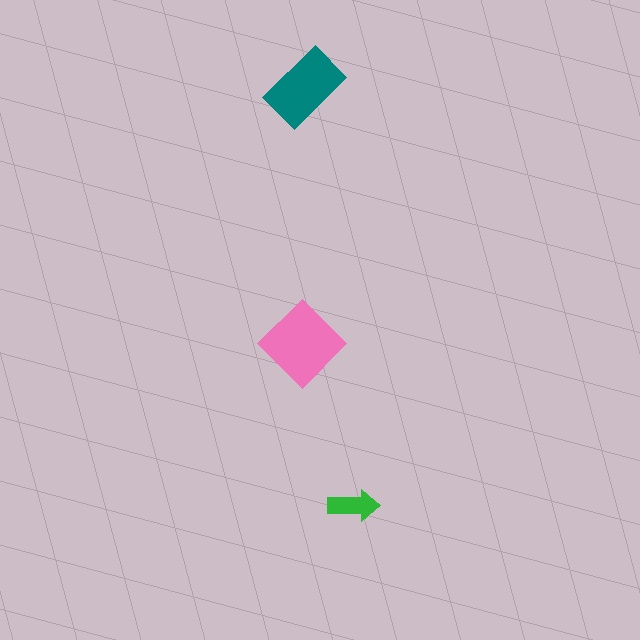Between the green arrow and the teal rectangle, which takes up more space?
The teal rectangle.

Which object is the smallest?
The green arrow.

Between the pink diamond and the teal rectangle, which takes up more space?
The pink diamond.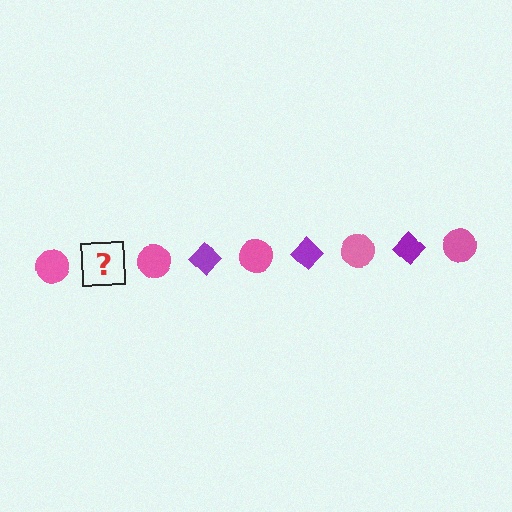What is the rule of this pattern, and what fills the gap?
The rule is that the pattern alternates between pink circle and purple diamond. The gap should be filled with a purple diamond.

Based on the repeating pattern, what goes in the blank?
The blank should be a purple diamond.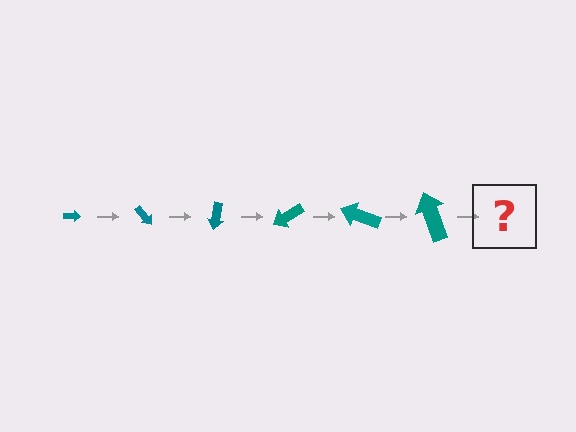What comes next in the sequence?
The next element should be an arrow, larger than the previous one and rotated 300 degrees from the start.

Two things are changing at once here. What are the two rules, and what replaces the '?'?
The two rules are that the arrow grows larger each step and it rotates 50 degrees each step. The '?' should be an arrow, larger than the previous one and rotated 300 degrees from the start.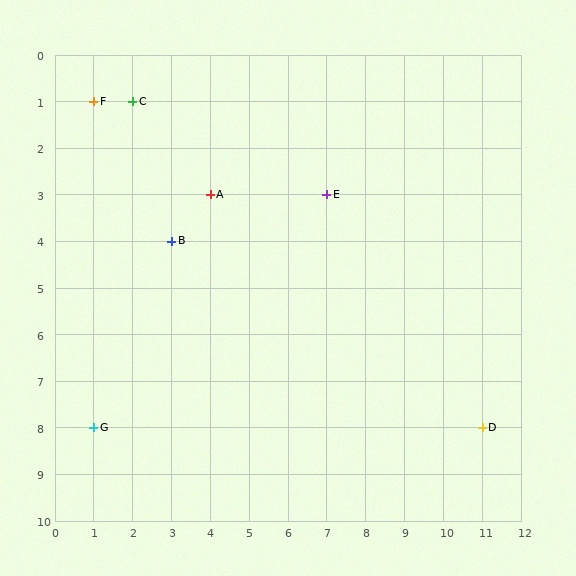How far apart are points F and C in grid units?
Points F and C are 1 column apart.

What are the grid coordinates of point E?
Point E is at grid coordinates (7, 3).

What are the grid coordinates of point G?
Point G is at grid coordinates (1, 8).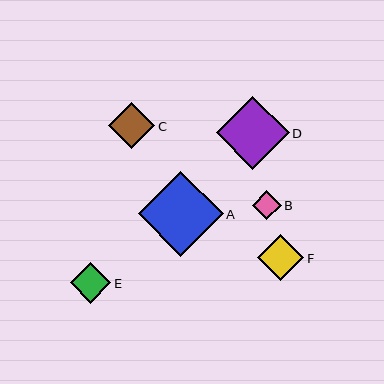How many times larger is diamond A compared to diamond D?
Diamond A is approximately 1.2 times the size of diamond D.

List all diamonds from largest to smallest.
From largest to smallest: A, D, C, F, E, B.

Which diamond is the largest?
Diamond A is the largest with a size of approximately 85 pixels.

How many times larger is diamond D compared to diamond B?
Diamond D is approximately 2.5 times the size of diamond B.